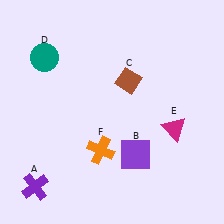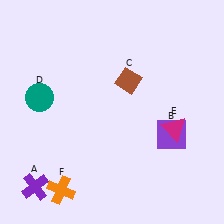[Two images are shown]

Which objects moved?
The objects that moved are: the purple square (B), the teal circle (D), the orange cross (F).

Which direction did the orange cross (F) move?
The orange cross (F) moved down.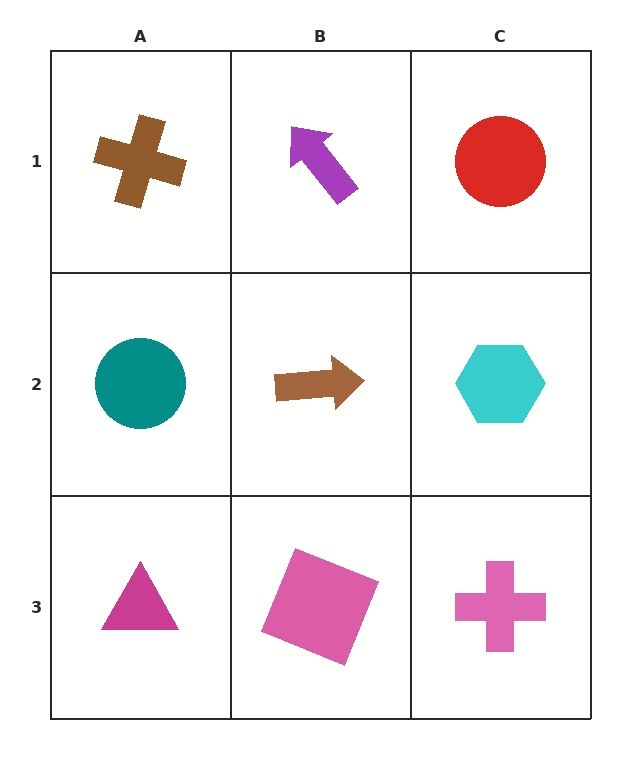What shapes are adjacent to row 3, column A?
A teal circle (row 2, column A), a pink square (row 3, column B).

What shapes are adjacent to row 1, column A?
A teal circle (row 2, column A), a purple arrow (row 1, column B).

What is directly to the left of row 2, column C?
A brown arrow.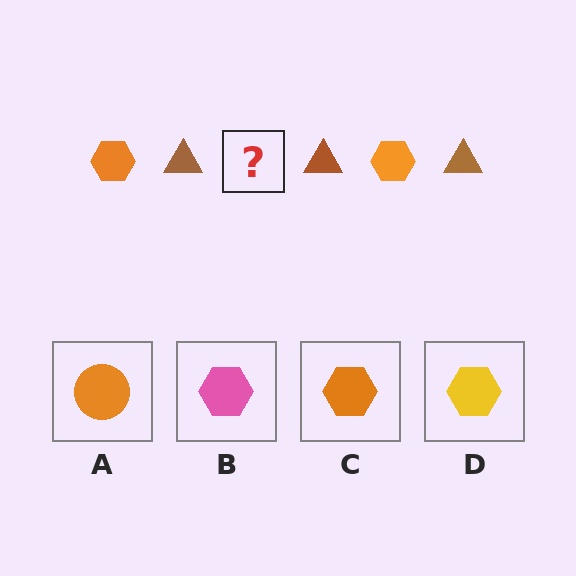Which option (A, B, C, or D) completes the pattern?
C.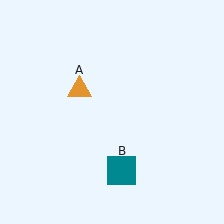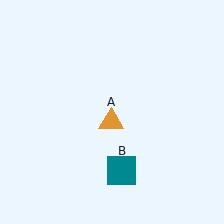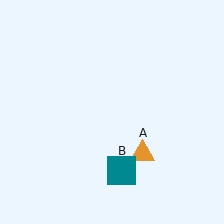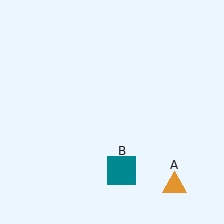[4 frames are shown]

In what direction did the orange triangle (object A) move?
The orange triangle (object A) moved down and to the right.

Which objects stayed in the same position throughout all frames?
Teal square (object B) remained stationary.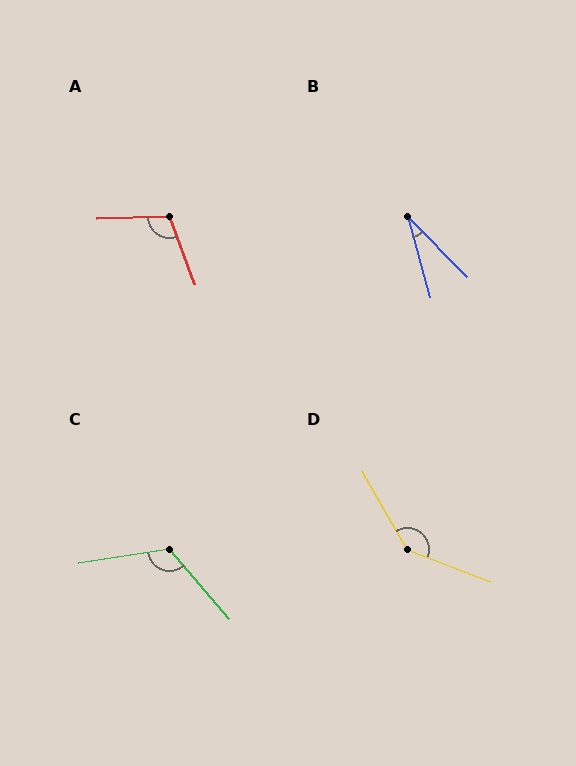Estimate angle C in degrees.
Approximately 122 degrees.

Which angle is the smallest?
B, at approximately 29 degrees.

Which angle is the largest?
D, at approximately 140 degrees.